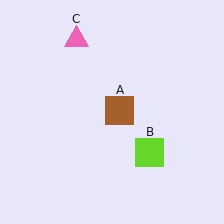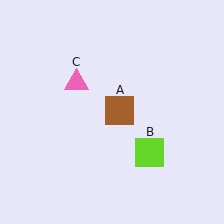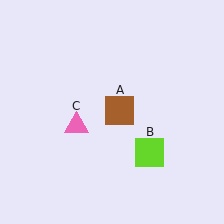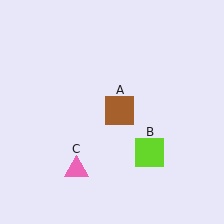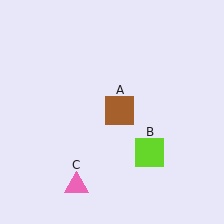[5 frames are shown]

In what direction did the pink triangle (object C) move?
The pink triangle (object C) moved down.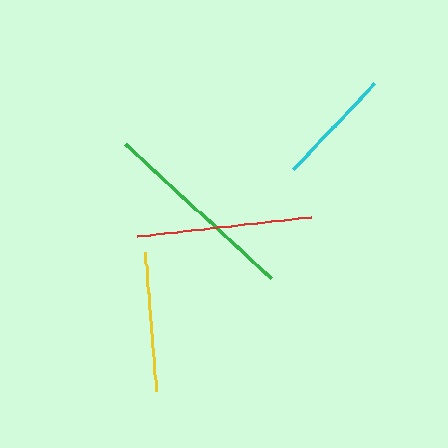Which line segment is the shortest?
The cyan line is the shortest at approximately 119 pixels.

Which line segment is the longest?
The green line is the longest at approximately 199 pixels.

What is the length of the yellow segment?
The yellow segment is approximately 140 pixels long.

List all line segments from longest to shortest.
From longest to shortest: green, red, yellow, cyan.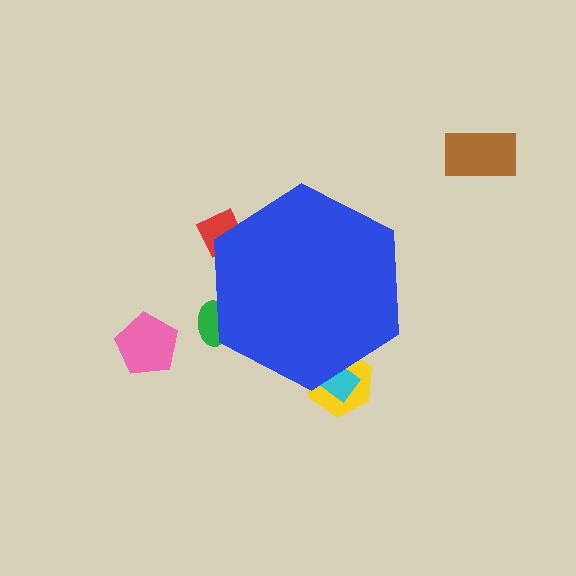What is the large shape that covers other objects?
A blue hexagon.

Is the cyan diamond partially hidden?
Yes, the cyan diamond is partially hidden behind the blue hexagon.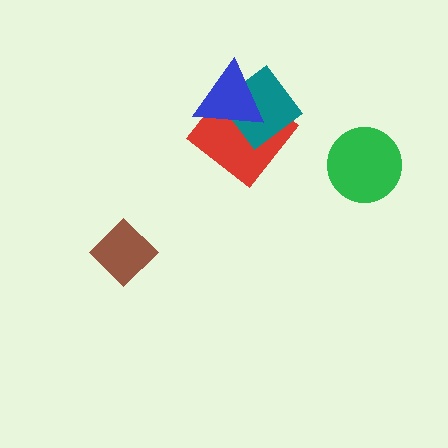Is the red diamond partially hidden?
Yes, it is partially covered by another shape.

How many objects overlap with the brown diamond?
0 objects overlap with the brown diamond.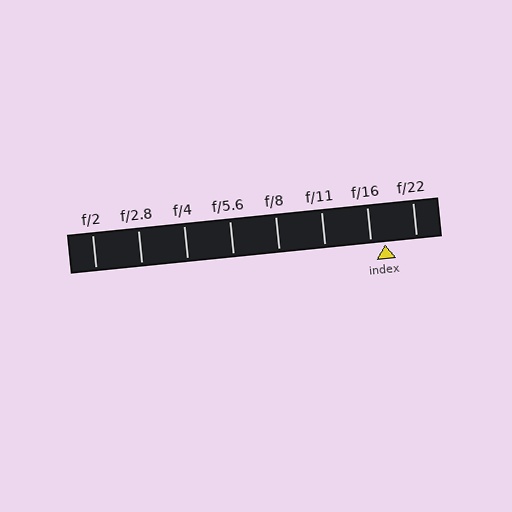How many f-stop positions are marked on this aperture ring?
There are 8 f-stop positions marked.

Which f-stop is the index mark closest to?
The index mark is closest to f/16.